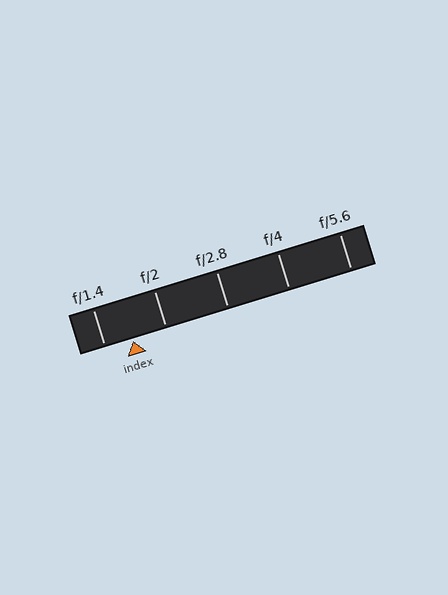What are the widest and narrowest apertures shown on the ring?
The widest aperture shown is f/1.4 and the narrowest is f/5.6.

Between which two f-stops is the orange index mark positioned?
The index mark is between f/1.4 and f/2.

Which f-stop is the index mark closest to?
The index mark is closest to f/1.4.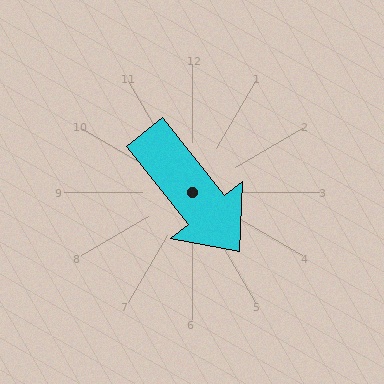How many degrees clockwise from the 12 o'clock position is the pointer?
Approximately 142 degrees.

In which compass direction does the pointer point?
Southeast.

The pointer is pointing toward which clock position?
Roughly 5 o'clock.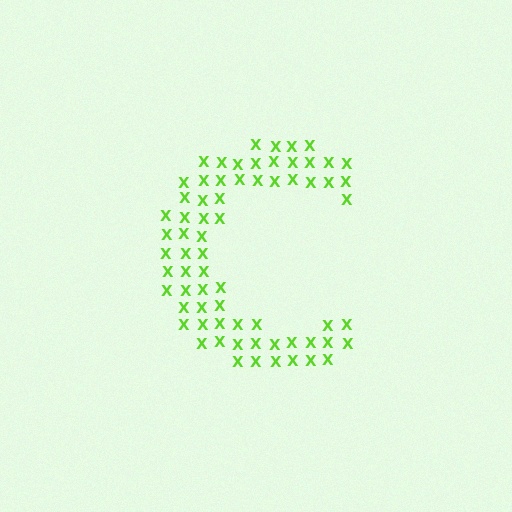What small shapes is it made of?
It is made of small letter X's.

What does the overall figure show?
The overall figure shows the letter C.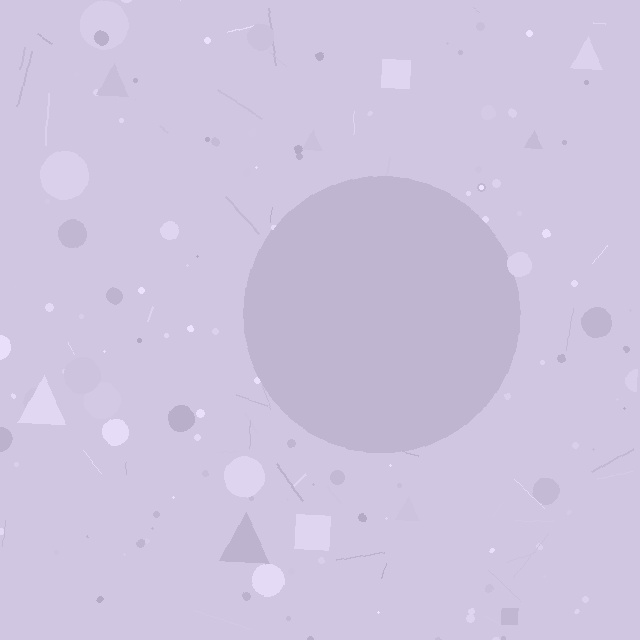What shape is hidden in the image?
A circle is hidden in the image.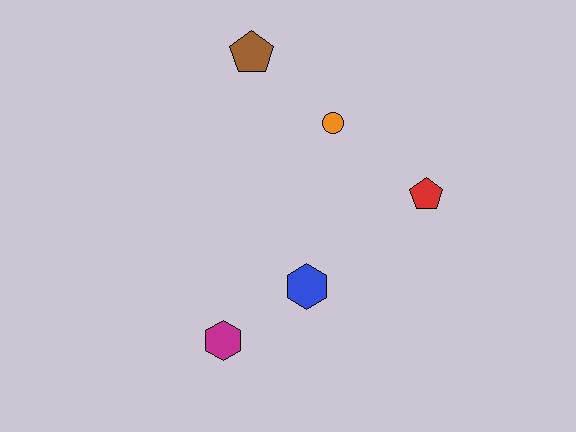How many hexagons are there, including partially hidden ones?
There are 2 hexagons.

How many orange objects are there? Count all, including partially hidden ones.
There is 1 orange object.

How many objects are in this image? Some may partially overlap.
There are 5 objects.